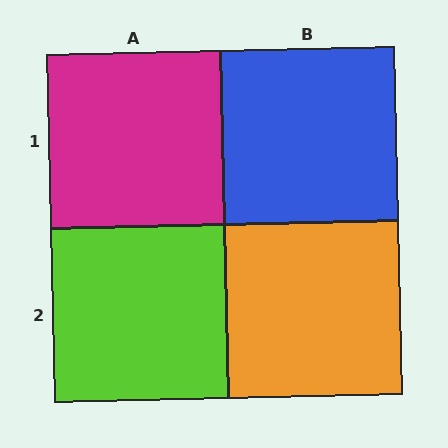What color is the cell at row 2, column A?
Lime.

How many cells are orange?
1 cell is orange.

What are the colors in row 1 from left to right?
Magenta, blue.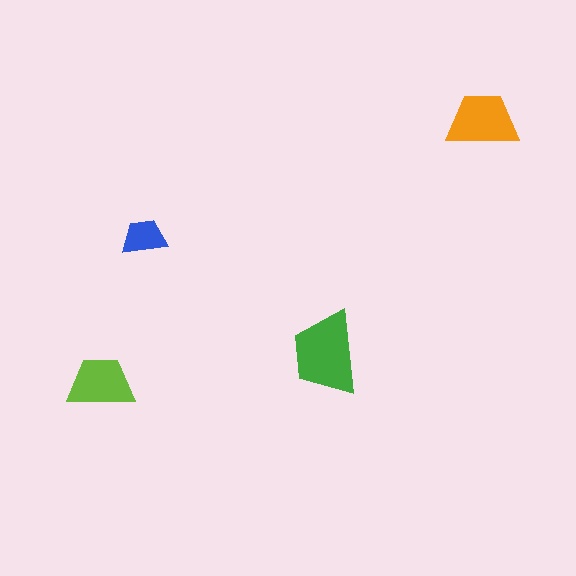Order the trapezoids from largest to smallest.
the green one, the orange one, the lime one, the blue one.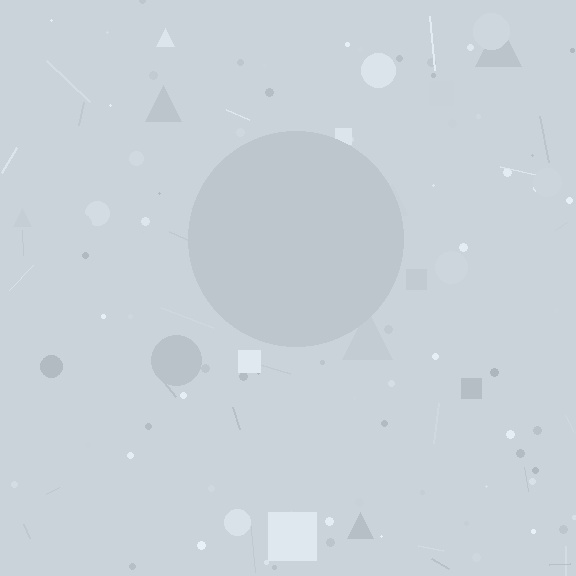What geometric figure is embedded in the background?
A circle is embedded in the background.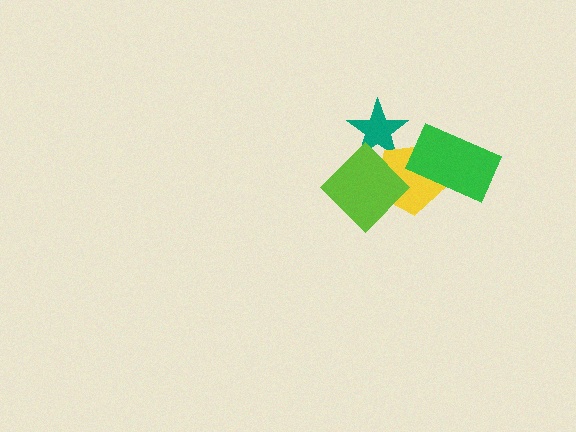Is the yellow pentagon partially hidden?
Yes, it is partially covered by another shape.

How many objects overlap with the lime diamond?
2 objects overlap with the lime diamond.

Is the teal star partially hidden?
Yes, it is partially covered by another shape.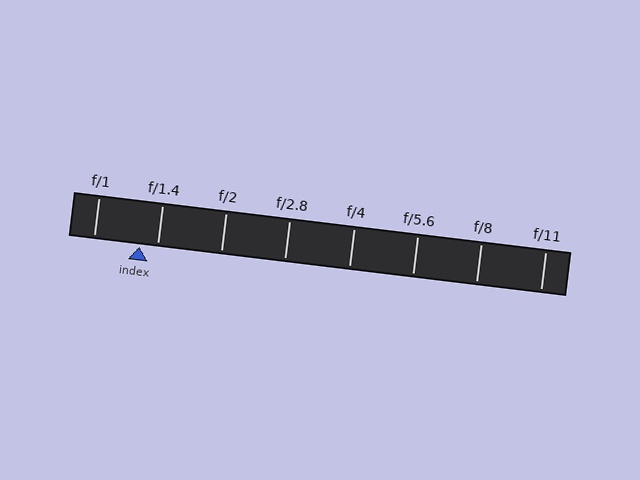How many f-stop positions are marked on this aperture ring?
There are 8 f-stop positions marked.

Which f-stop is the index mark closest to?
The index mark is closest to f/1.4.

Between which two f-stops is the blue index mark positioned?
The index mark is between f/1 and f/1.4.